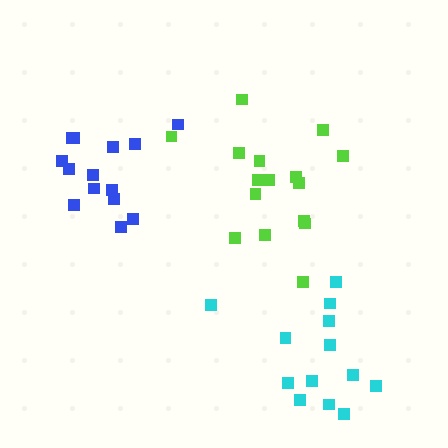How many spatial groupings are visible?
There are 3 spatial groupings.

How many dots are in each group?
Group 1: 16 dots, Group 2: 14 dots, Group 3: 13 dots (43 total).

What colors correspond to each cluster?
The clusters are colored: lime, blue, cyan.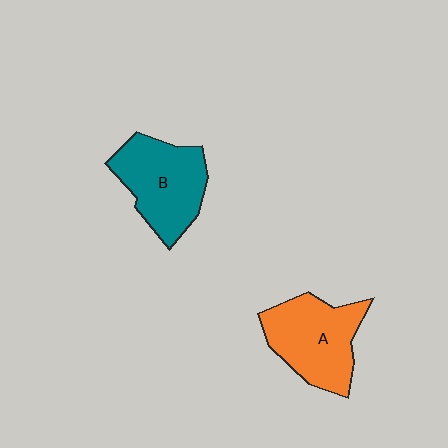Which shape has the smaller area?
Shape B (teal).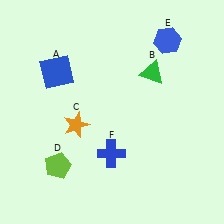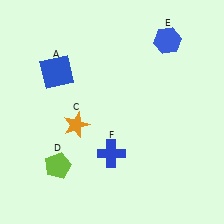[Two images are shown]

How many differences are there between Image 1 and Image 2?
There is 1 difference between the two images.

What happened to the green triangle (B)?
The green triangle (B) was removed in Image 2. It was in the top-right area of Image 1.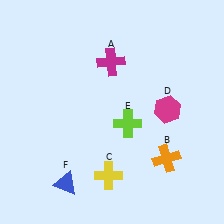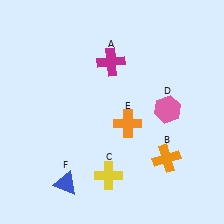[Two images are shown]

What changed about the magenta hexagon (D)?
In Image 1, D is magenta. In Image 2, it changed to pink.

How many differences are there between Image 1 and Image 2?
There are 2 differences between the two images.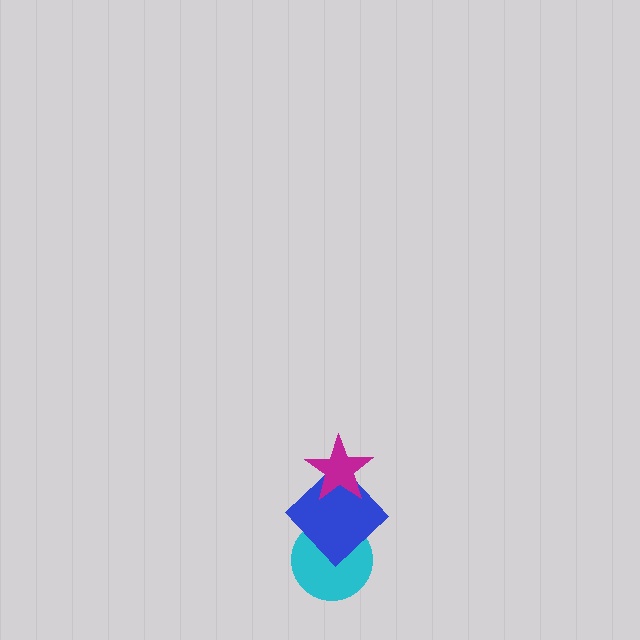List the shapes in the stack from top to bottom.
From top to bottom: the magenta star, the blue diamond, the cyan circle.